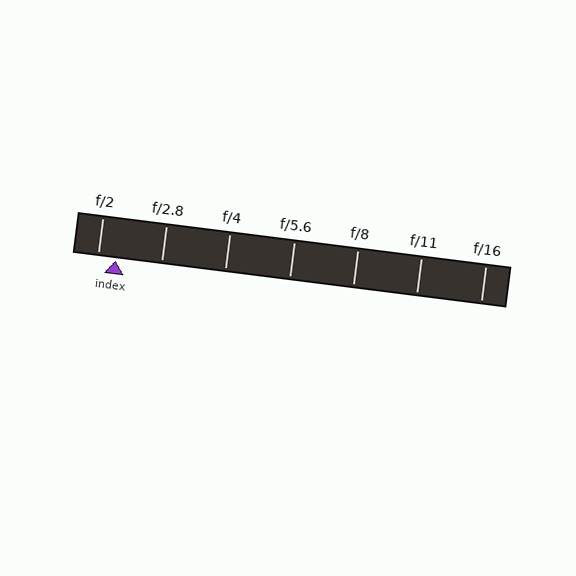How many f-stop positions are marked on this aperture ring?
There are 7 f-stop positions marked.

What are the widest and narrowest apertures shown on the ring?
The widest aperture shown is f/2 and the narrowest is f/16.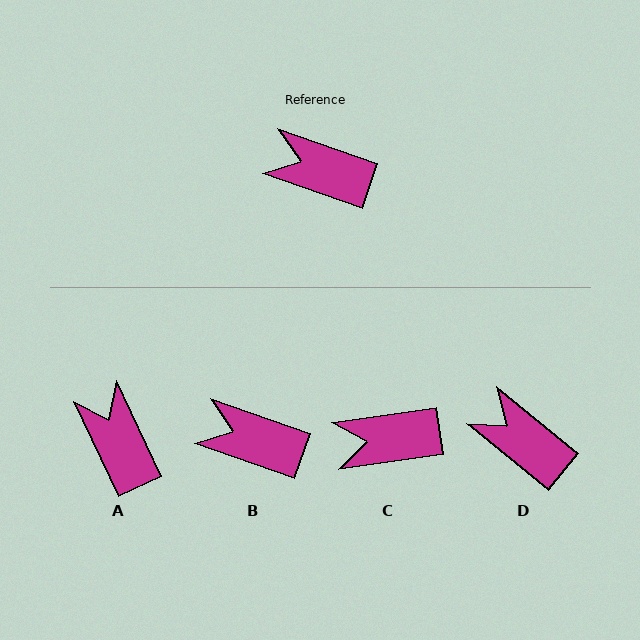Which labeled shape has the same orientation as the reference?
B.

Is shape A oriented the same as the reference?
No, it is off by about 45 degrees.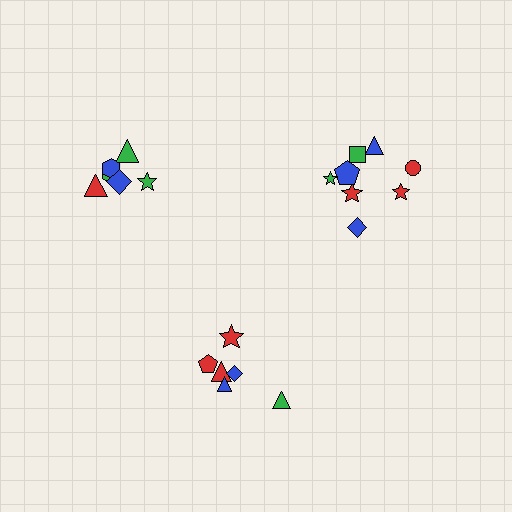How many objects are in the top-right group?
There are 8 objects.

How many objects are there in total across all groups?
There are 20 objects.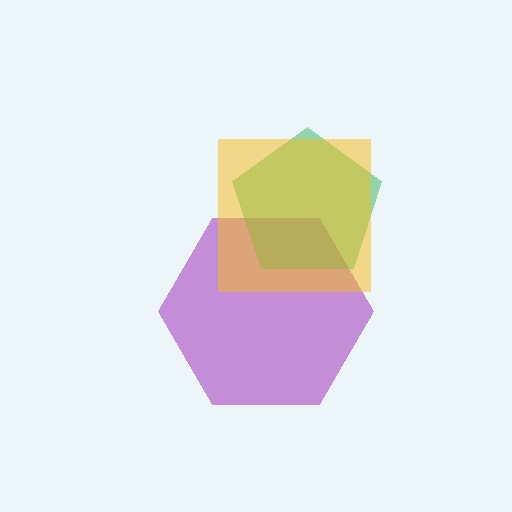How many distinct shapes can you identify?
There are 3 distinct shapes: a purple hexagon, a green pentagon, a yellow square.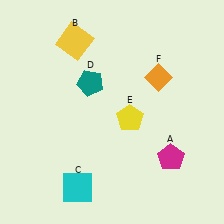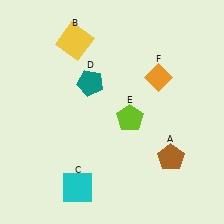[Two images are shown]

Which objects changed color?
A changed from magenta to brown. E changed from yellow to lime.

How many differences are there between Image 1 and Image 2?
There are 2 differences between the two images.